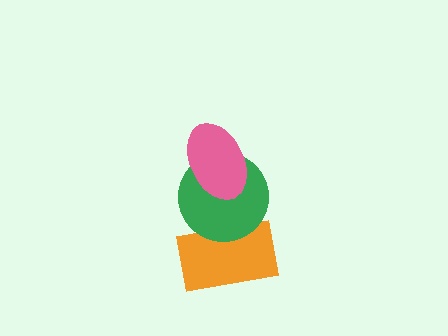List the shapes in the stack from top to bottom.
From top to bottom: the pink ellipse, the green circle, the orange rectangle.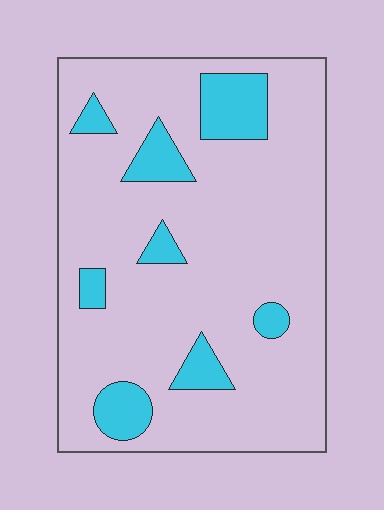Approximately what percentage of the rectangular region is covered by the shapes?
Approximately 15%.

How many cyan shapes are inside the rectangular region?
8.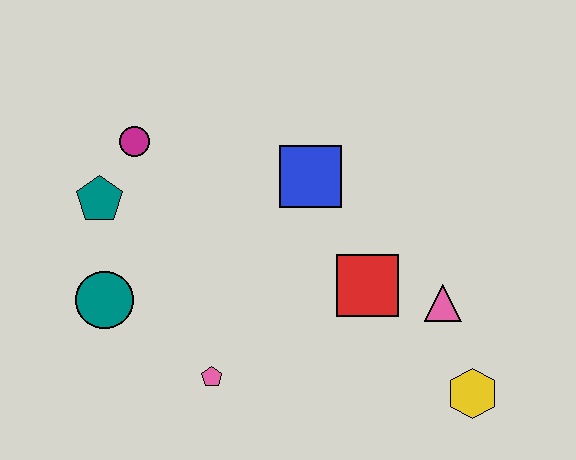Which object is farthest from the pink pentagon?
The yellow hexagon is farthest from the pink pentagon.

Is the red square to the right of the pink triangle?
No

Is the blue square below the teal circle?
No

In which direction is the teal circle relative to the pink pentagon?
The teal circle is to the left of the pink pentagon.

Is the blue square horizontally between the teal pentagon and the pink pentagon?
No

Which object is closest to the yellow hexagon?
The pink triangle is closest to the yellow hexagon.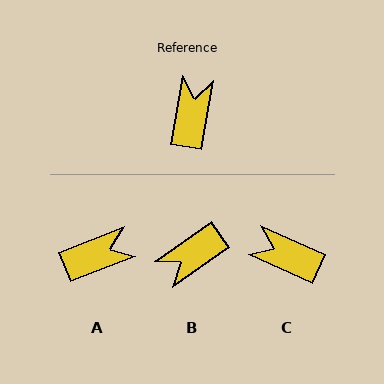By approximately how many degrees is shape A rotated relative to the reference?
Approximately 59 degrees clockwise.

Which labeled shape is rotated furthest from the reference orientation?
B, about 135 degrees away.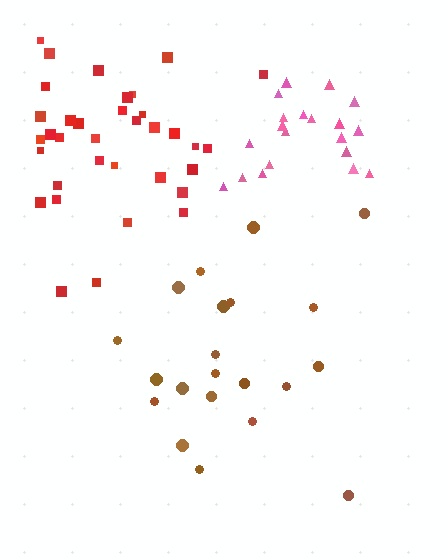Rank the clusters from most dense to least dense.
pink, red, brown.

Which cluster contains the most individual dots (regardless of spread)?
Red (35).